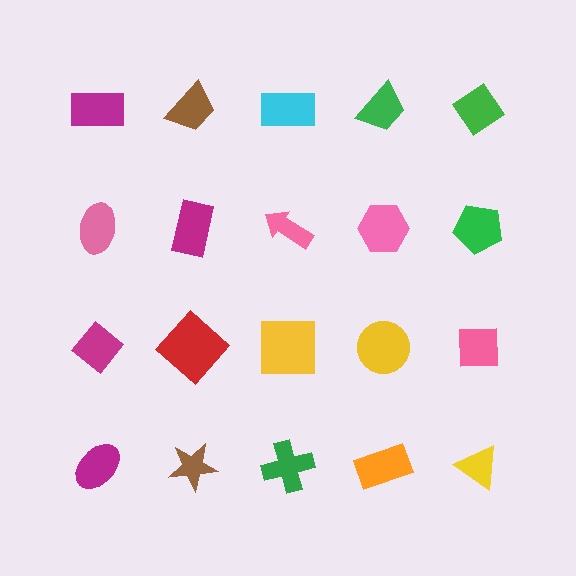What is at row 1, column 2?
A brown trapezoid.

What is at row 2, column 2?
A magenta rectangle.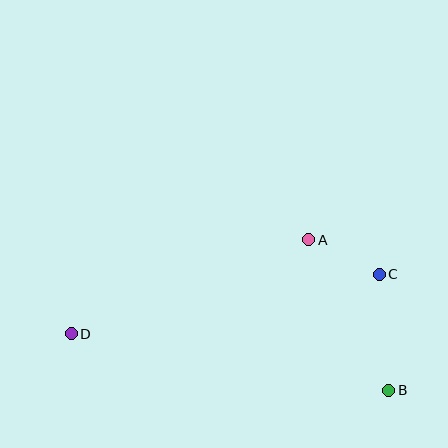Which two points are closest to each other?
Points A and C are closest to each other.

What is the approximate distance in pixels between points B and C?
The distance between B and C is approximately 116 pixels.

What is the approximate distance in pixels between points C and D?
The distance between C and D is approximately 314 pixels.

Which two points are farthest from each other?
Points B and D are farthest from each other.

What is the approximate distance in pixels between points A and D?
The distance between A and D is approximately 255 pixels.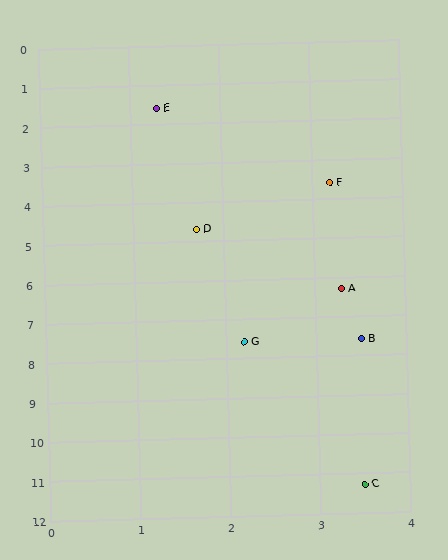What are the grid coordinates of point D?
Point D is at approximately (1.7, 4.7).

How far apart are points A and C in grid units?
Points A and C are about 5.0 grid units apart.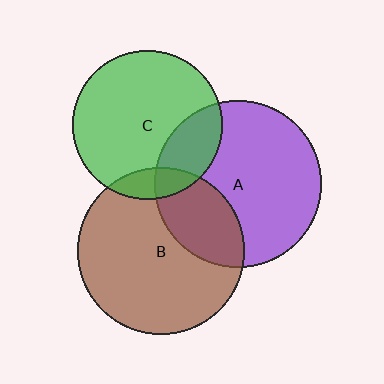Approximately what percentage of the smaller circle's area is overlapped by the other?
Approximately 10%.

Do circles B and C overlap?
Yes.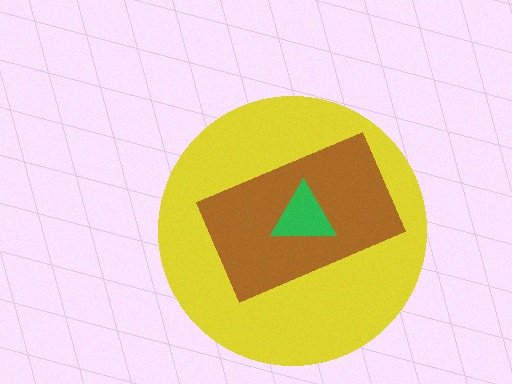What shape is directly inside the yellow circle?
The brown rectangle.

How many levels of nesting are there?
3.